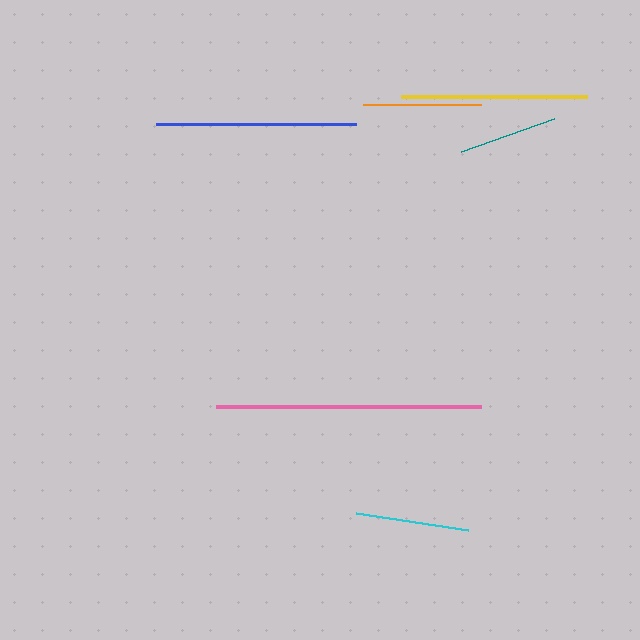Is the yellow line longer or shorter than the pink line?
The pink line is longer than the yellow line.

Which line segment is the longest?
The pink line is the longest at approximately 264 pixels.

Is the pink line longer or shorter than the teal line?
The pink line is longer than the teal line.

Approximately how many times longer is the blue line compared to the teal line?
The blue line is approximately 2.0 times the length of the teal line.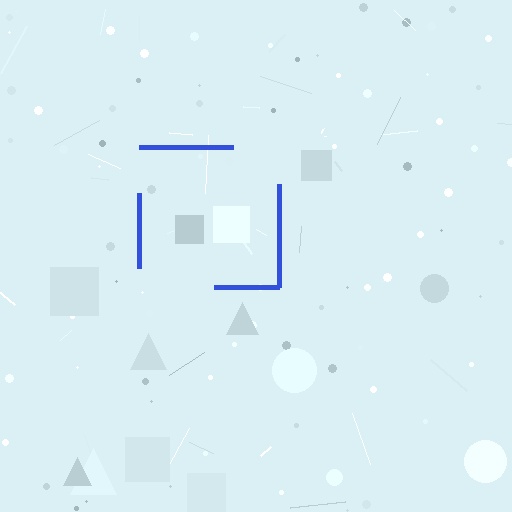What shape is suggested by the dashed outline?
The dashed outline suggests a square.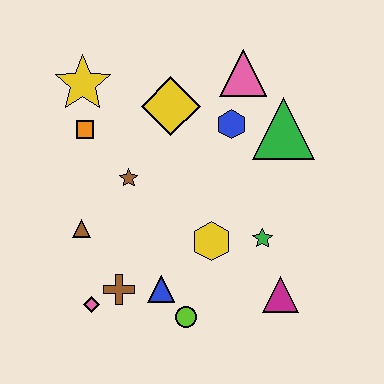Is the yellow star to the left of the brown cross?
Yes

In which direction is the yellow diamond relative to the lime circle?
The yellow diamond is above the lime circle.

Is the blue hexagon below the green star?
No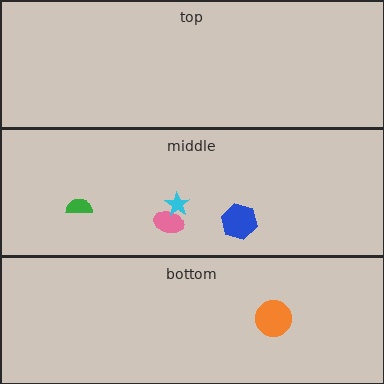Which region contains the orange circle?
The bottom region.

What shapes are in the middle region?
The blue hexagon, the pink ellipse, the cyan star, the green semicircle.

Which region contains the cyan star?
The middle region.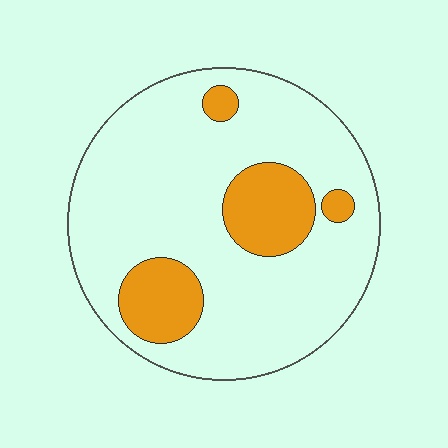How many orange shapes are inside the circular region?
4.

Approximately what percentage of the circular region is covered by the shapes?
Approximately 20%.